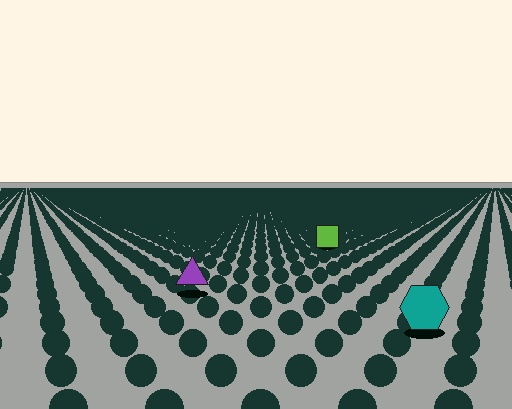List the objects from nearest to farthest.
From nearest to farthest: the teal hexagon, the purple triangle, the lime square.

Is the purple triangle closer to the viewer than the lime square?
Yes. The purple triangle is closer — you can tell from the texture gradient: the ground texture is coarser near it.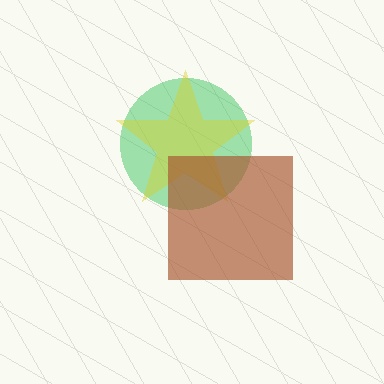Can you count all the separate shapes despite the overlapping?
Yes, there are 3 separate shapes.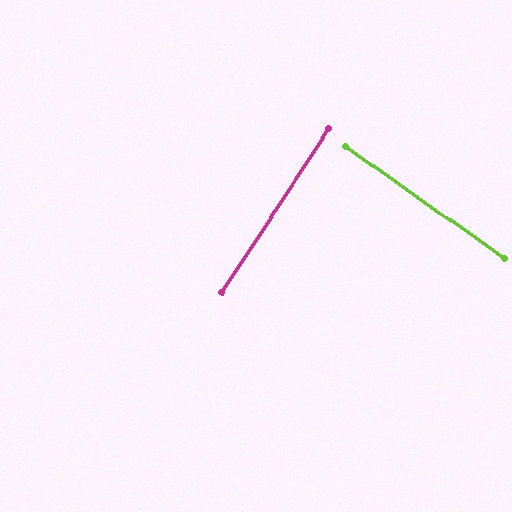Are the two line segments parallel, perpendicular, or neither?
Perpendicular — they meet at approximately 88°.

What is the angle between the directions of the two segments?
Approximately 88 degrees.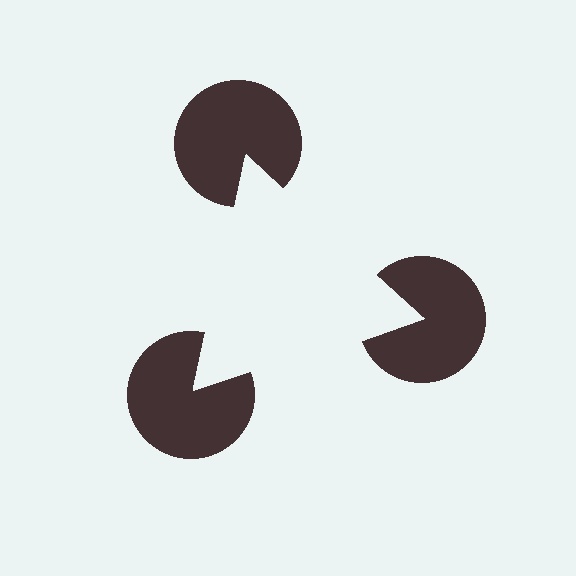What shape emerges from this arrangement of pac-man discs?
An illusory triangle — its edges are inferred from the aligned wedge cuts in the pac-man discs, not physically drawn.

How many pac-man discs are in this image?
There are 3 — one at each vertex of the illusory triangle.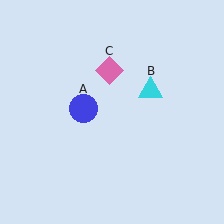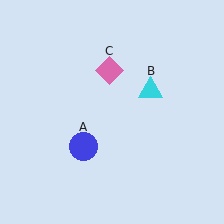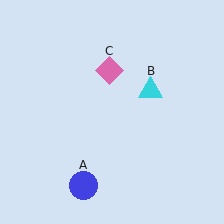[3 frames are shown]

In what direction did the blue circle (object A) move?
The blue circle (object A) moved down.